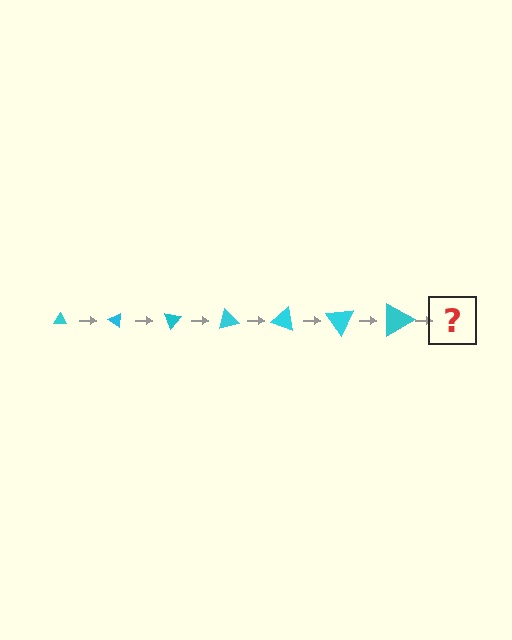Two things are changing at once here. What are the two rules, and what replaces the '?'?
The two rules are that the triangle grows larger each step and it rotates 35 degrees each step. The '?' should be a triangle, larger than the previous one and rotated 245 degrees from the start.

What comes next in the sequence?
The next element should be a triangle, larger than the previous one and rotated 245 degrees from the start.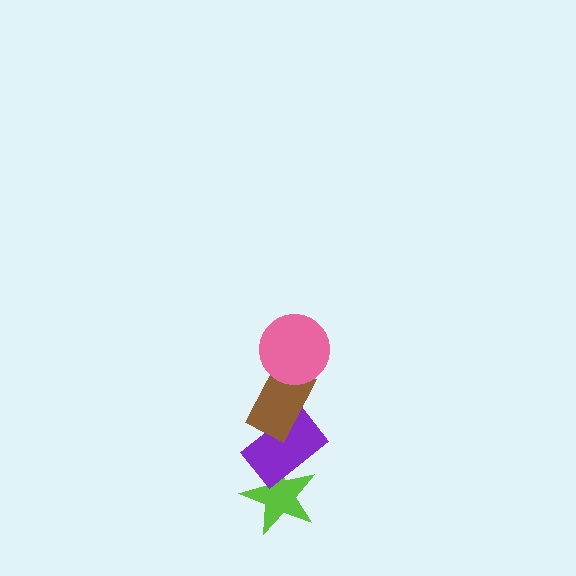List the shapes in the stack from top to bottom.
From top to bottom: the pink circle, the brown rectangle, the purple rectangle, the lime star.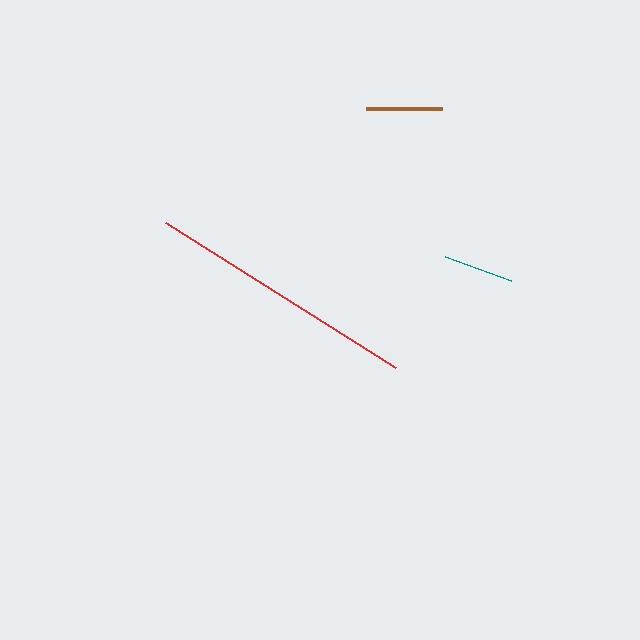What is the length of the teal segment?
The teal segment is approximately 71 pixels long.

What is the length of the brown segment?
The brown segment is approximately 76 pixels long.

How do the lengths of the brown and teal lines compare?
The brown and teal lines are approximately the same length.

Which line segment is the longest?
The red line is the longest at approximately 272 pixels.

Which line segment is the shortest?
The teal line is the shortest at approximately 71 pixels.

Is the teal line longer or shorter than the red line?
The red line is longer than the teal line.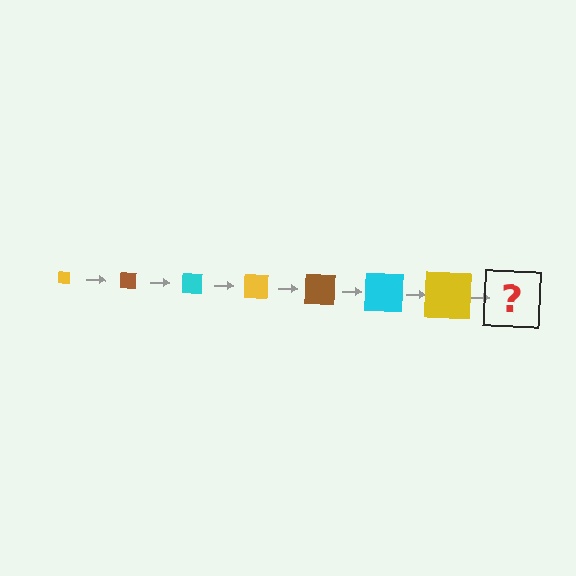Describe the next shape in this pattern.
It should be a brown square, larger than the previous one.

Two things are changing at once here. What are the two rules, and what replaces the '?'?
The two rules are that the square grows larger each step and the color cycles through yellow, brown, and cyan. The '?' should be a brown square, larger than the previous one.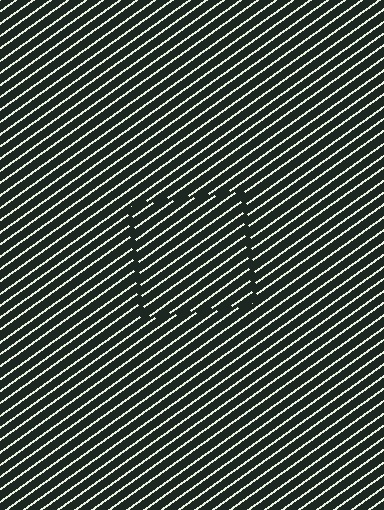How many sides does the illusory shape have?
4 sides — the line-ends trace a square.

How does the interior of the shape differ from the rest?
The interior of the shape contains the same grating, shifted by half a period — the contour is defined by the phase discontinuity where line-ends from the inner and outer gratings abut.